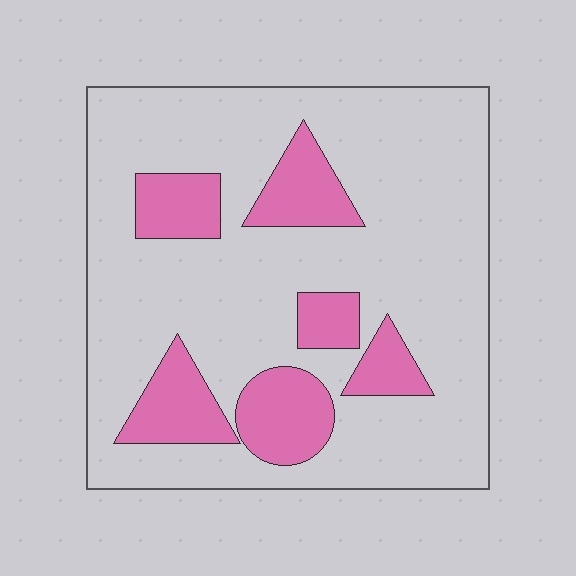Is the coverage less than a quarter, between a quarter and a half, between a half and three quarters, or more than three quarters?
Less than a quarter.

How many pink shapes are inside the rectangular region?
6.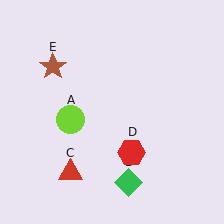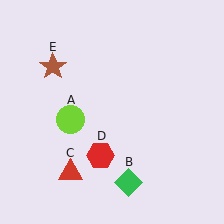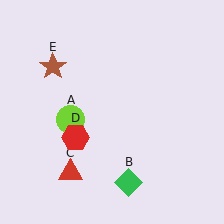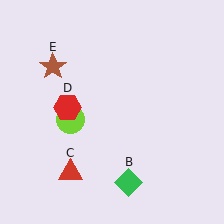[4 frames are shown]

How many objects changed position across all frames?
1 object changed position: red hexagon (object D).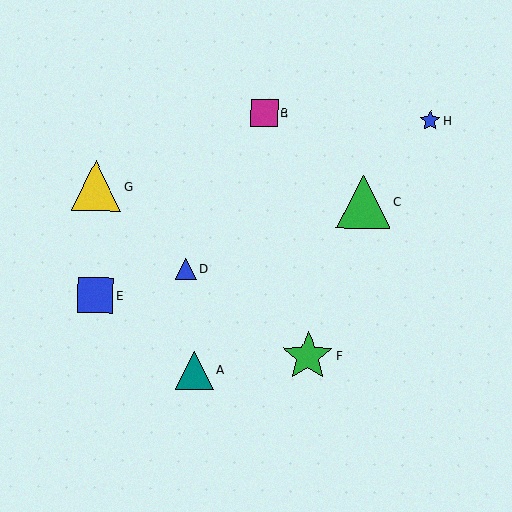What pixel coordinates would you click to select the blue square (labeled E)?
Click at (95, 295) to select the blue square E.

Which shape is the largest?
The green triangle (labeled C) is the largest.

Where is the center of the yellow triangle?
The center of the yellow triangle is at (96, 186).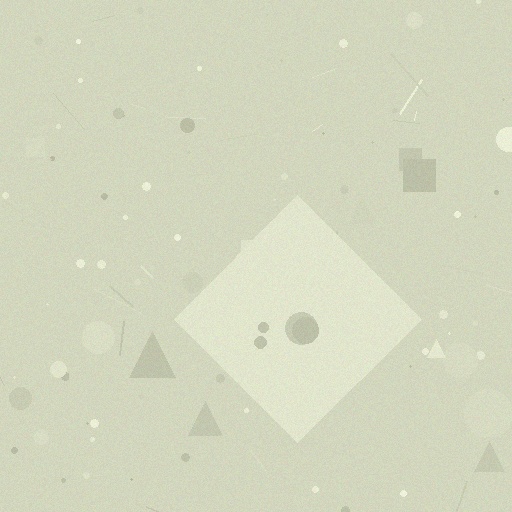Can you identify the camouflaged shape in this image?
The camouflaged shape is a diamond.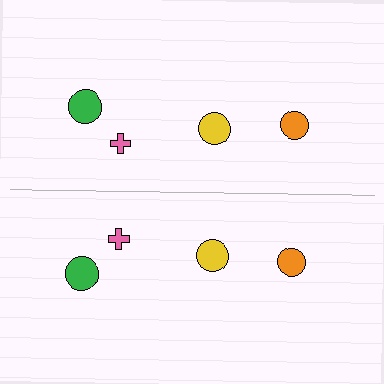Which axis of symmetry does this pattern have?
The pattern has a horizontal axis of symmetry running through the center of the image.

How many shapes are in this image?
There are 8 shapes in this image.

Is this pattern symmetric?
Yes, this pattern has bilateral (reflection) symmetry.